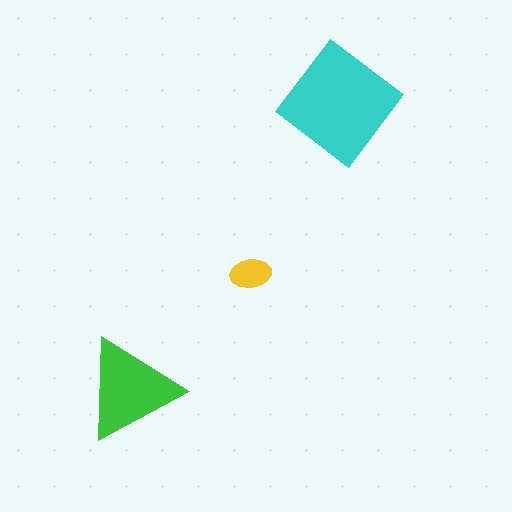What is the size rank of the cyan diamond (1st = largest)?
1st.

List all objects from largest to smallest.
The cyan diamond, the green triangle, the yellow ellipse.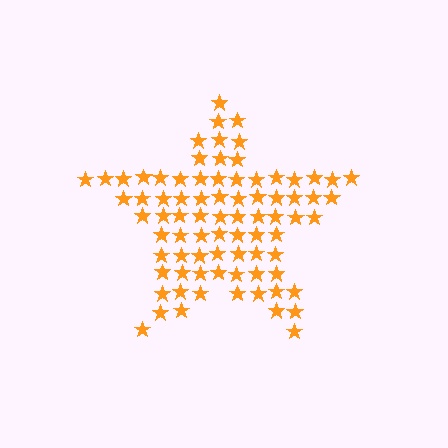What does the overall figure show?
The overall figure shows a star.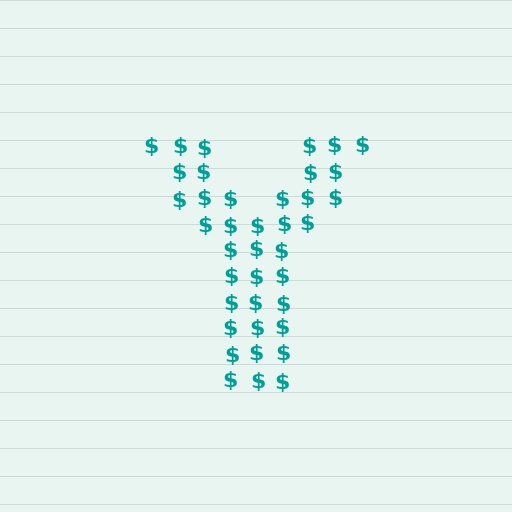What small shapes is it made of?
It is made of small dollar signs.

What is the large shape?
The large shape is the letter Y.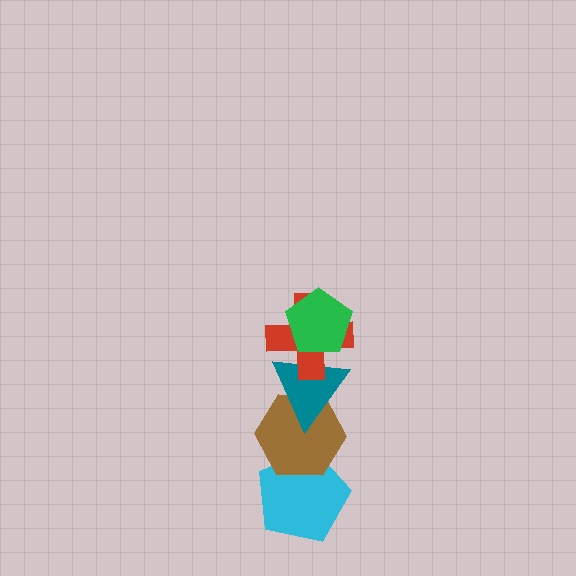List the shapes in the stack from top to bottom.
From top to bottom: the green pentagon, the red cross, the teal triangle, the brown hexagon, the cyan pentagon.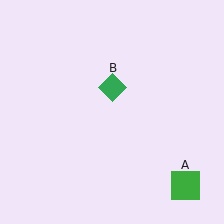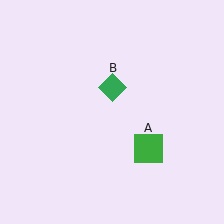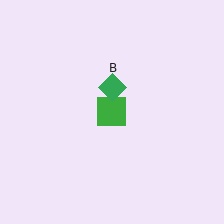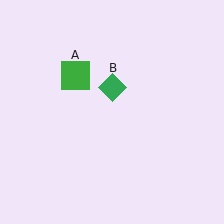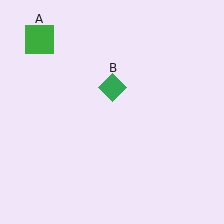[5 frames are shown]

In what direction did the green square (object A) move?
The green square (object A) moved up and to the left.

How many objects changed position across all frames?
1 object changed position: green square (object A).